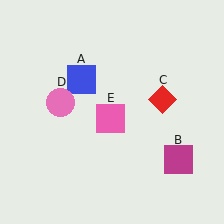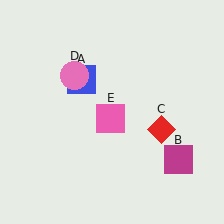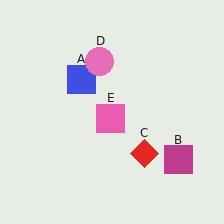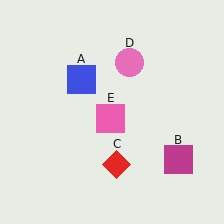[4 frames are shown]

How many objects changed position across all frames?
2 objects changed position: red diamond (object C), pink circle (object D).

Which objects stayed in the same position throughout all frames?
Blue square (object A) and magenta square (object B) and pink square (object E) remained stationary.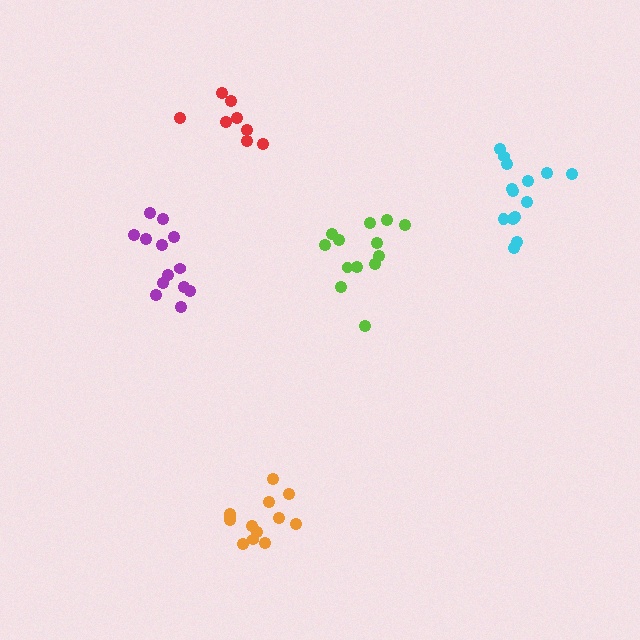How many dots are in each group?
Group 1: 13 dots, Group 2: 13 dots, Group 3: 13 dots, Group 4: 8 dots, Group 5: 14 dots (61 total).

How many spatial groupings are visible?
There are 5 spatial groupings.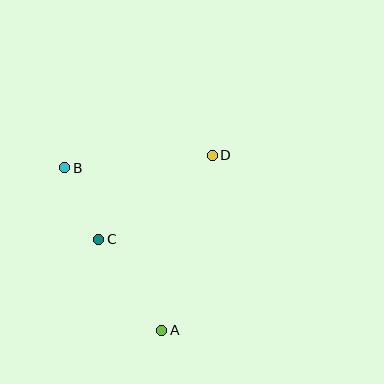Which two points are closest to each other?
Points B and C are closest to each other.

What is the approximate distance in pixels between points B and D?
The distance between B and D is approximately 148 pixels.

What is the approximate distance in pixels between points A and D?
The distance between A and D is approximately 182 pixels.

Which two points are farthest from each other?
Points A and B are farthest from each other.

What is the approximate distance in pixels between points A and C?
The distance between A and C is approximately 111 pixels.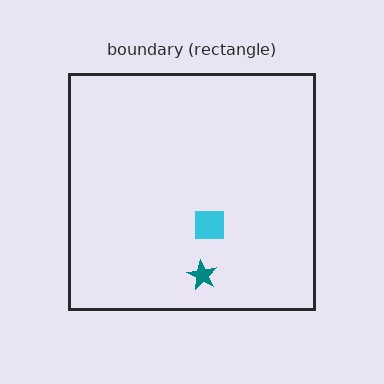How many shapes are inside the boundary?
2 inside, 0 outside.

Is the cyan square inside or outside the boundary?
Inside.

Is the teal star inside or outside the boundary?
Inside.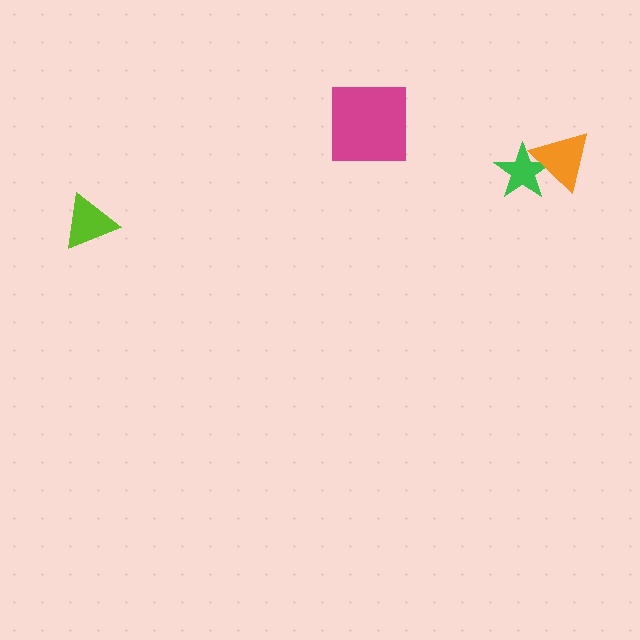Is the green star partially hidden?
Yes, it is partially covered by another shape.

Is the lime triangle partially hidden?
No, no other shape covers it.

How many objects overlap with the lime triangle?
0 objects overlap with the lime triangle.